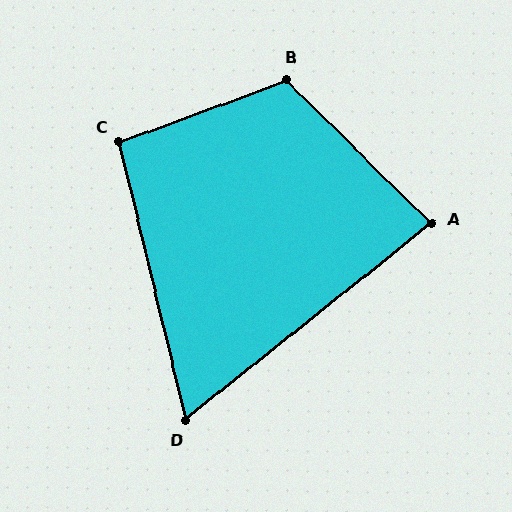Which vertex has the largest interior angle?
B, at approximately 115 degrees.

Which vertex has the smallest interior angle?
D, at approximately 65 degrees.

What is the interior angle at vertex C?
Approximately 97 degrees (obtuse).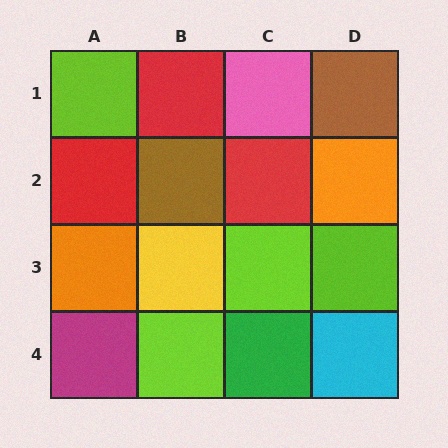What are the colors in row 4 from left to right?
Magenta, lime, green, cyan.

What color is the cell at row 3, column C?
Lime.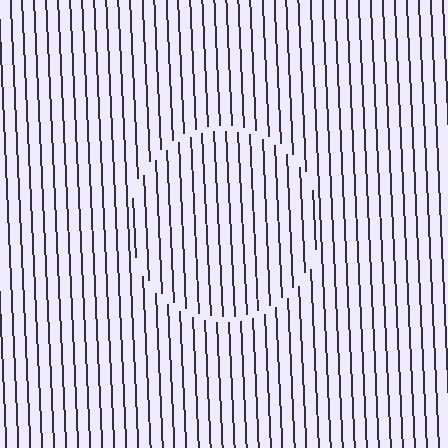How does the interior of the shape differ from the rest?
The interior of the shape contains the same grating, shifted by half a period — the contour is defined by the phase discontinuity where line-ends from the inner and outer gratings abut.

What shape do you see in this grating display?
An illusory circle. The interior of the shape contains the same grating, shifted by half a period — the contour is defined by the phase discontinuity where line-ends from the inner and outer gratings abut.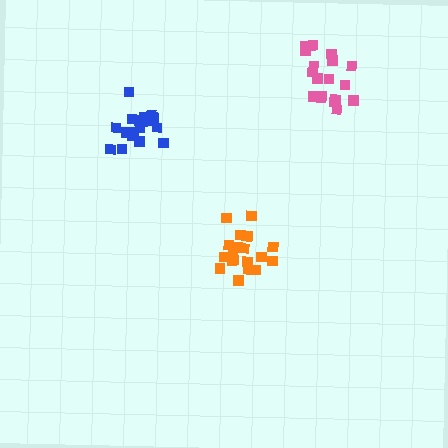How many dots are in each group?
Group 1: 19 dots, Group 2: 20 dots, Group 3: 20 dots (59 total).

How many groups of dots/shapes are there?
There are 3 groups.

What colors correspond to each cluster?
The clusters are colored: pink, orange, blue.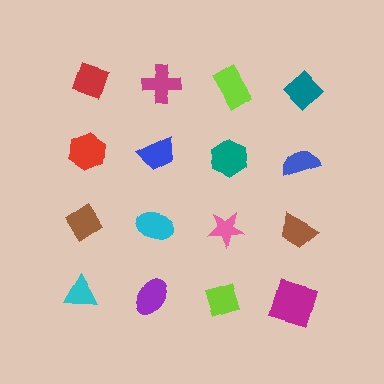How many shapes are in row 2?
4 shapes.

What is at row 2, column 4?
A blue semicircle.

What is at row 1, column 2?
A magenta cross.